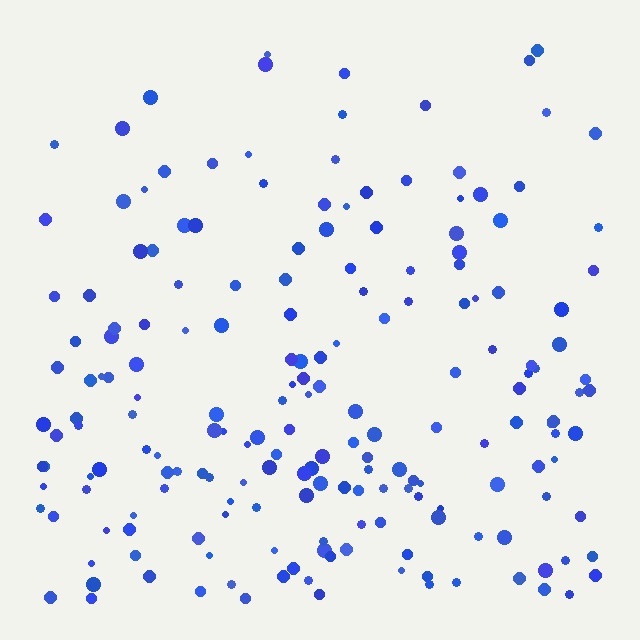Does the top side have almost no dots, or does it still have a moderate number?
Still a moderate number, just noticeably fewer than the bottom.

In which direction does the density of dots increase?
From top to bottom, with the bottom side densest.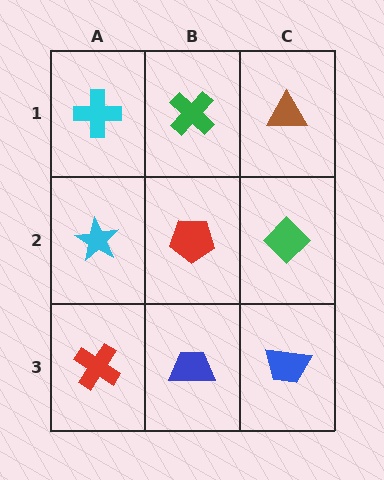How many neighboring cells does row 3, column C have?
2.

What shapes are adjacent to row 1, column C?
A green diamond (row 2, column C), a green cross (row 1, column B).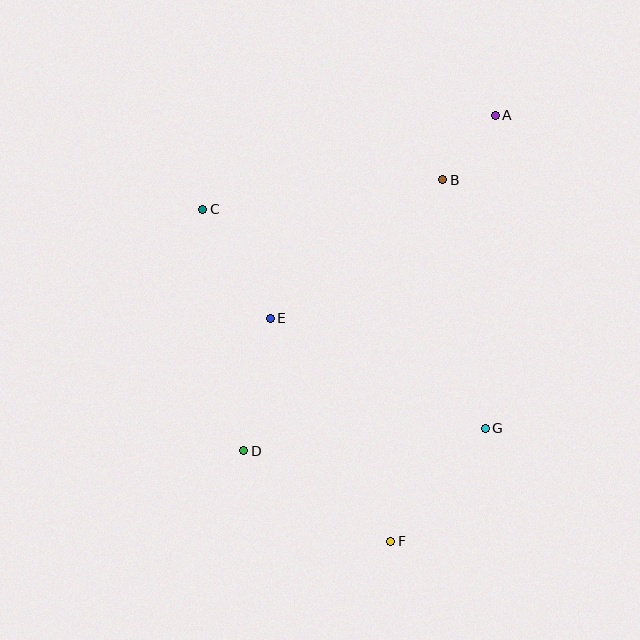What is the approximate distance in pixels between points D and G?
The distance between D and G is approximately 242 pixels.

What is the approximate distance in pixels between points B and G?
The distance between B and G is approximately 252 pixels.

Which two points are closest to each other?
Points A and B are closest to each other.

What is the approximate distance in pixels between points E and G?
The distance between E and G is approximately 241 pixels.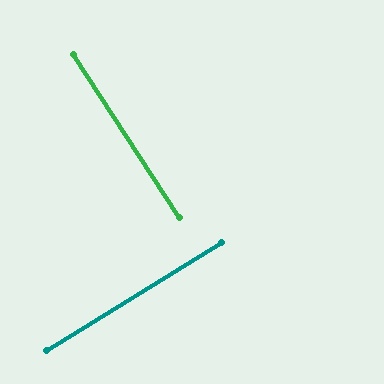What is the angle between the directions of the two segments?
Approximately 88 degrees.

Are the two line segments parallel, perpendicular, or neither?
Perpendicular — they meet at approximately 88°.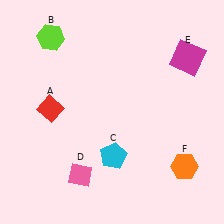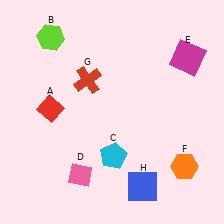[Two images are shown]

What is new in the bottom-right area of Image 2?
A blue square (H) was added in the bottom-right area of Image 2.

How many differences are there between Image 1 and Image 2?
There are 2 differences between the two images.